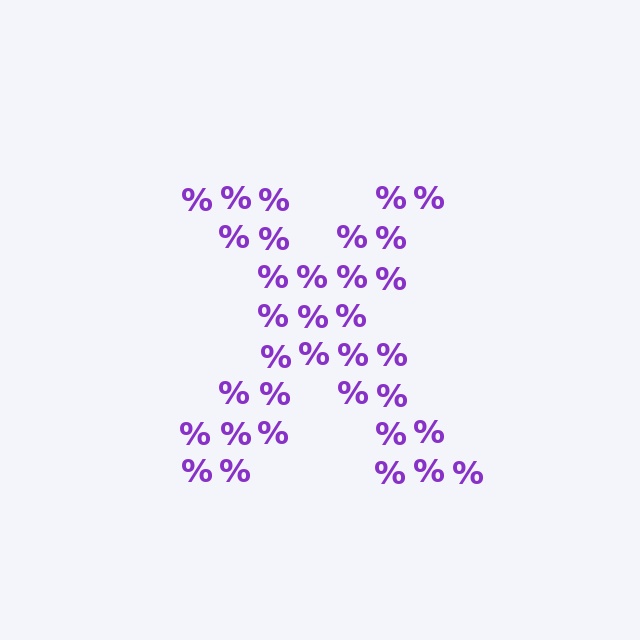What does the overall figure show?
The overall figure shows the letter X.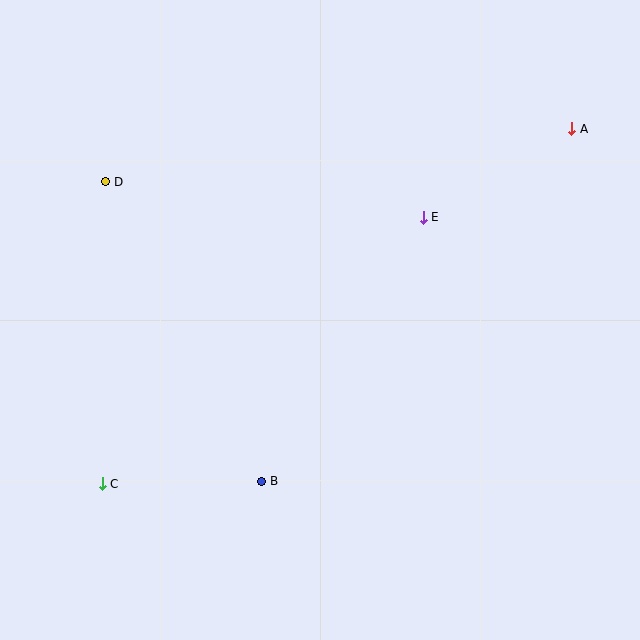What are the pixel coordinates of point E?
Point E is at (423, 218).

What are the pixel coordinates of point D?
Point D is at (106, 182).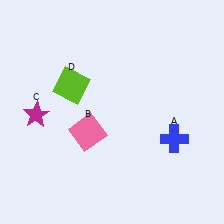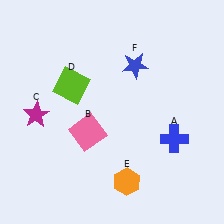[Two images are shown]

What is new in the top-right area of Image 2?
A blue star (F) was added in the top-right area of Image 2.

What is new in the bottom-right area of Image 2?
An orange hexagon (E) was added in the bottom-right area of Image 2.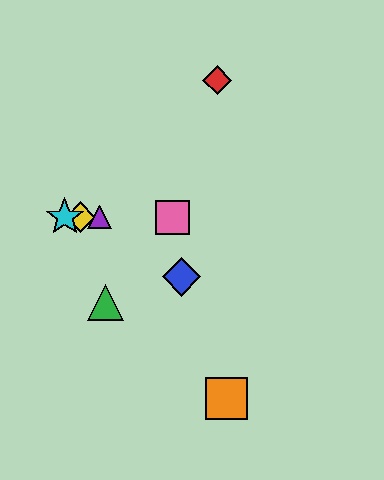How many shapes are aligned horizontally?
4 shapes (the yellow diamond, the purple triangle, the cyan star, the pink square) are aligned horizontally.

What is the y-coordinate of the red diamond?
The red diamond is at y≈80.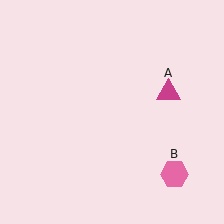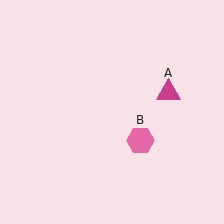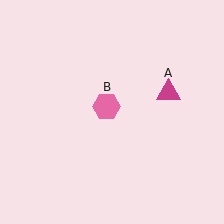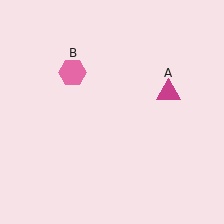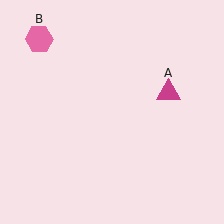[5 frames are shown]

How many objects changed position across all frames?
1 object changed position: pink hexagon (object B).